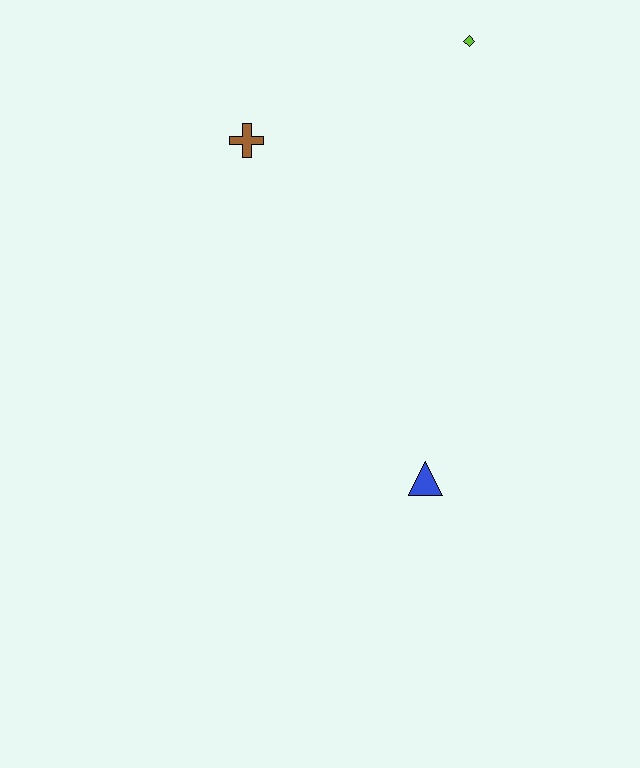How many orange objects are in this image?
There are no orange objects.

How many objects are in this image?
There are 3 objects.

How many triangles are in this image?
There is 1 triangle.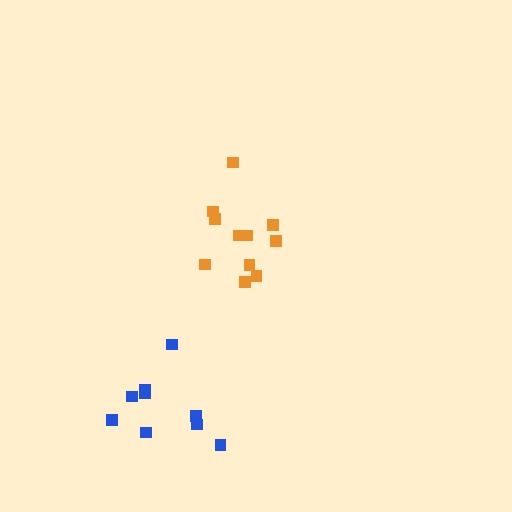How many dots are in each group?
Group 1: 11 dots, Group 2: 9 dots (20 total).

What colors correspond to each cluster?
The clusters are colored: orange, blue.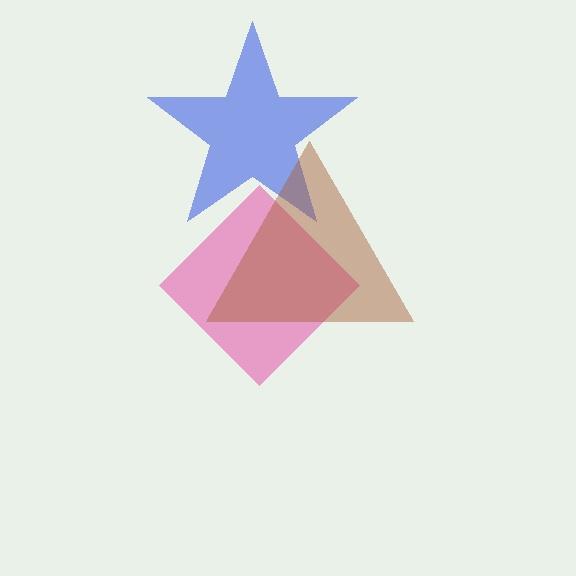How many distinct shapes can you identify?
There are 3 distinct shapes: a blue star, a pink diamond, a brown triangle.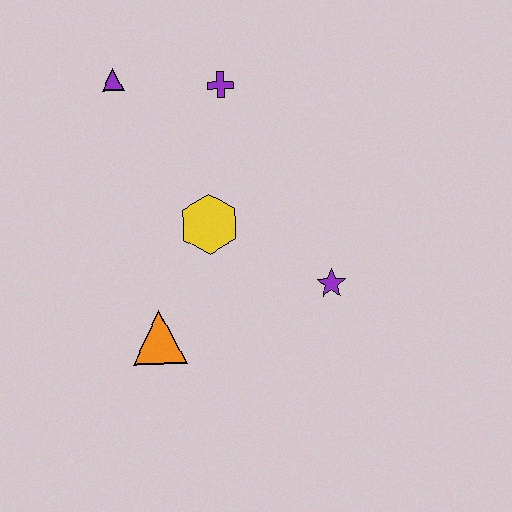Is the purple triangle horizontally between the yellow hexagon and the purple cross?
No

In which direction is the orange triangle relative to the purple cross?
The orange triangle is below the purple cross.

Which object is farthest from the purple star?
The purple triangle is farthest from the purple star.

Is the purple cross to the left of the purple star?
Yes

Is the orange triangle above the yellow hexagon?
No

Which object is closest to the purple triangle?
The purple cross is closest to the purple triangle.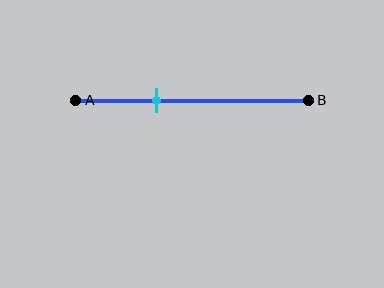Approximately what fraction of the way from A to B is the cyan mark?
The cyan mark is approximately 35% of the way from A to B.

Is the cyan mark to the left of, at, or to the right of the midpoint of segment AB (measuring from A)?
The cyan mark is to the left of the midpoint of segment AB.